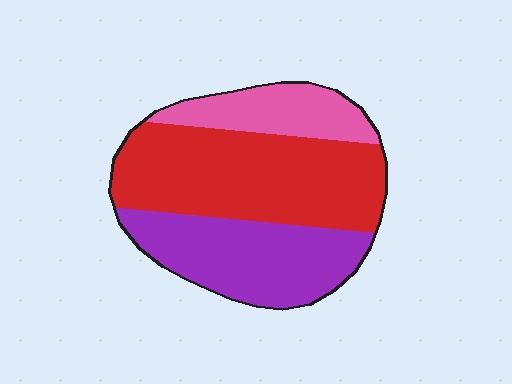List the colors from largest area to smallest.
From largest to smallest: red, purple, pink.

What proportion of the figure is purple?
Purple takes up between a sixth and a third of the figure.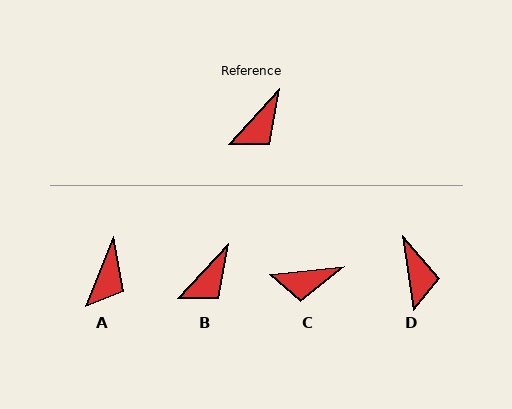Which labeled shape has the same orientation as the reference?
B.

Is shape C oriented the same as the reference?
No, it is off by about 42 degrees.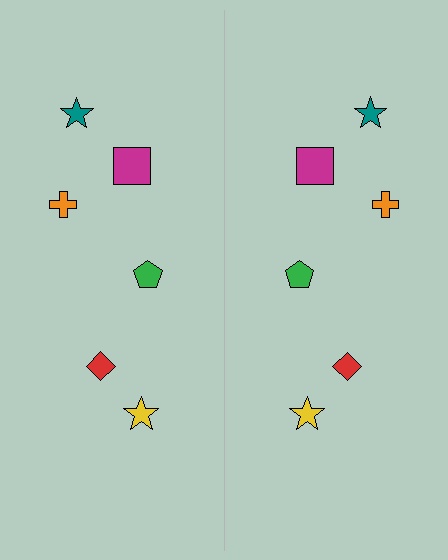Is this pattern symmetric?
Yes, this pattern has bilateral (reflection) symmetry.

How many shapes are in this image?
There are 12 shapes in this image.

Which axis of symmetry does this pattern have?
The pattern has a vertical axis of symmetry running through the center of the image.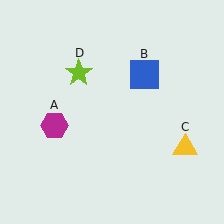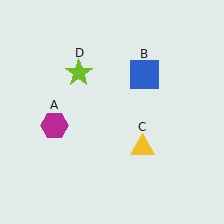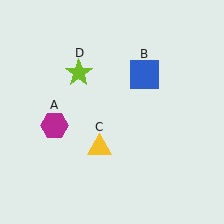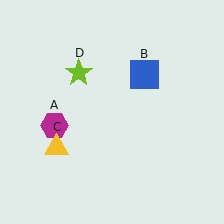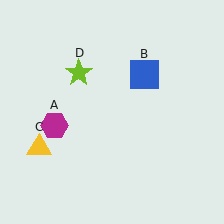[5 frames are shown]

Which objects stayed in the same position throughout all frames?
Magenta hexagon (object A) and blue square (object B) and lime star (object D) remained stationary.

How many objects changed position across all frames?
1 object changed position: yellow triangle (object C).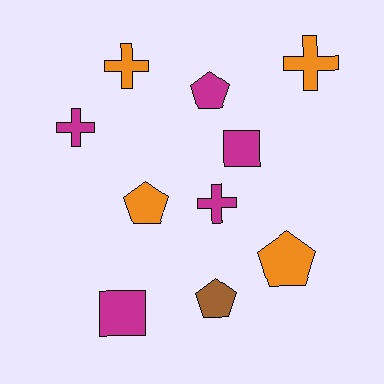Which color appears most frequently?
Magenta, with 5 objects.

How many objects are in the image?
There are 10 objects.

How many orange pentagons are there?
There are 2 orange pentagons.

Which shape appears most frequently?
Cross, with 4 objects.